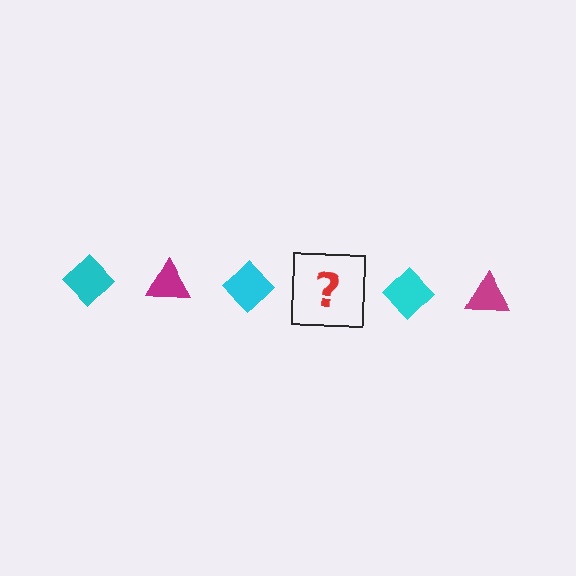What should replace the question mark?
The question mark should be replaced with a magenta triangle.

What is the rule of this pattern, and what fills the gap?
The rule is that the pattern alternates between cyan diamond and magenta triangle. The gap should be filled with a magenta triangle.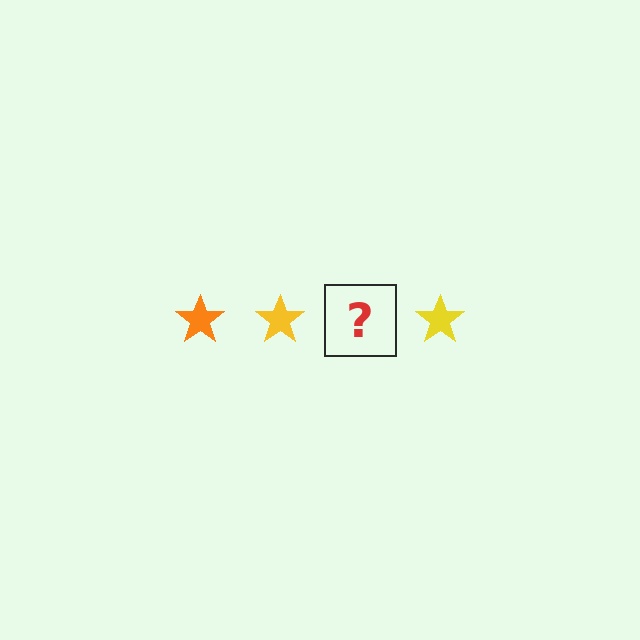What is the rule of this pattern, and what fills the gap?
The rule is that the pattern cycles through orange, yellow stars. The gap should be filled with an orange star.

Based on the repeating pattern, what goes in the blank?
The blank should be an orange star.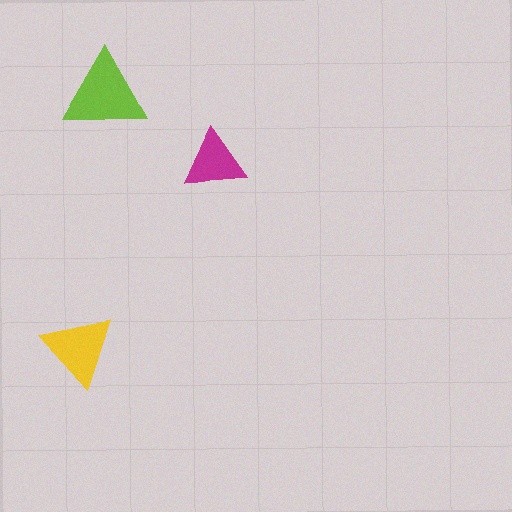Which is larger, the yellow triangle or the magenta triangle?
The yellow one.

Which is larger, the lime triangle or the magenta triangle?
The lime one.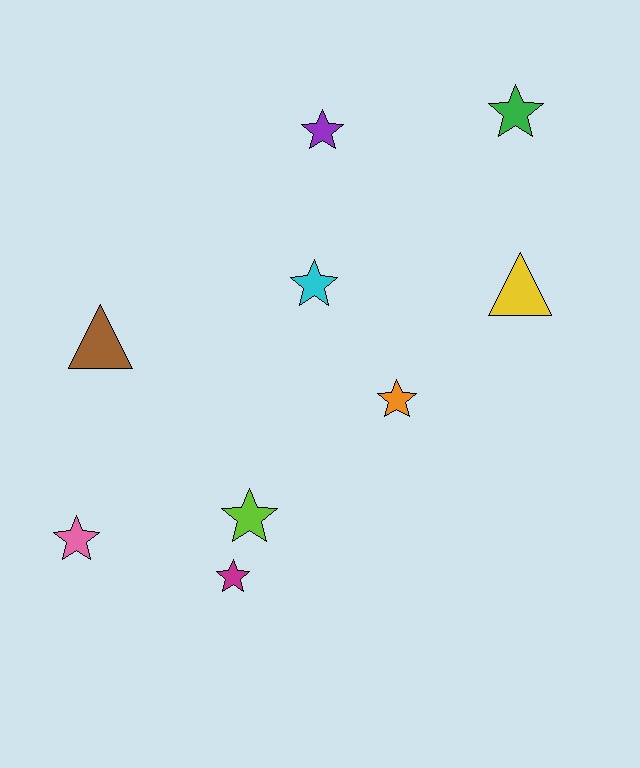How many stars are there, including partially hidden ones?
There are 7 stars.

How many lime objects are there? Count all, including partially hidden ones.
There is 1 lime object.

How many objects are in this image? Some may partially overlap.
There are 9 objects.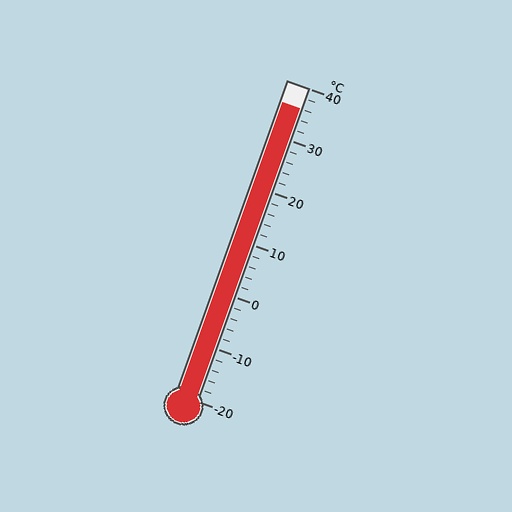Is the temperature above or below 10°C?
The temperature is above 10°C.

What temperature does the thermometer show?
The thermometer shows approximately 36°C.